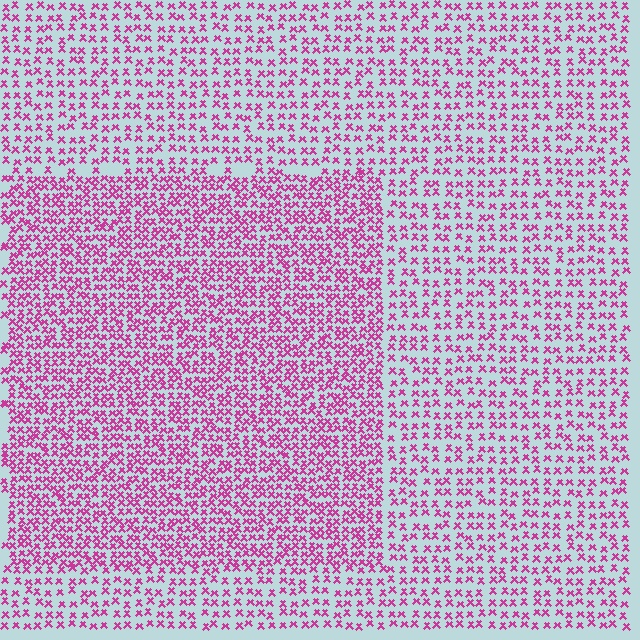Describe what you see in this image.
The image contains small magenta elements arranged at two different densities. A rectangle-shaped region is visible where the elements are more densely packed than the surrounding area.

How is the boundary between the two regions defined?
The boundary is defined by a change in element density (approximately 1.8x ratio). All elements are the same color, size, and shape.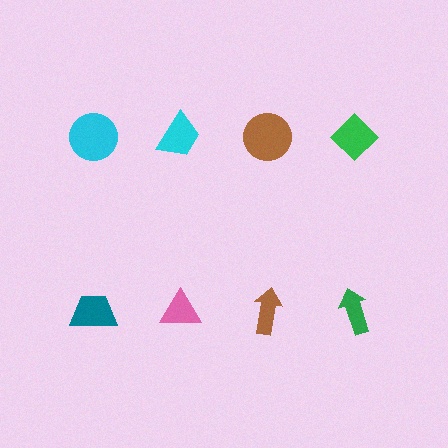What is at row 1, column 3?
A brown circle.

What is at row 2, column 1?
A teal trapezoid.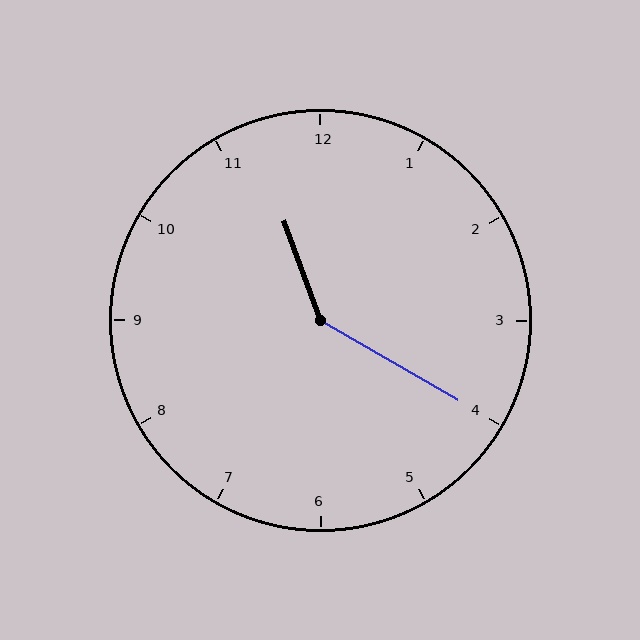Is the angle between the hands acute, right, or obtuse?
It is obtuse.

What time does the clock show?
11:20.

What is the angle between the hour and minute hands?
Approximately 140 degrees.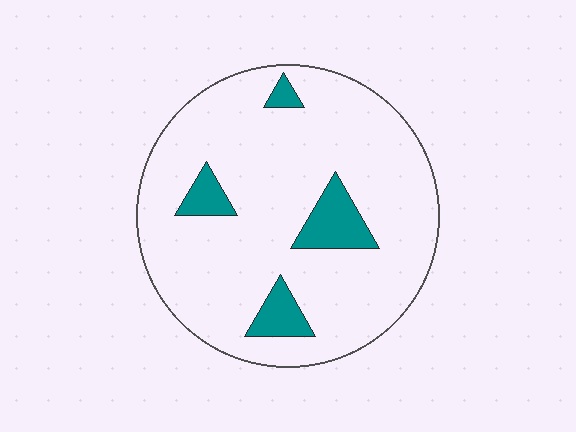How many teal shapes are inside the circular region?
4.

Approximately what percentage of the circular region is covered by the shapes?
Approximately 10%.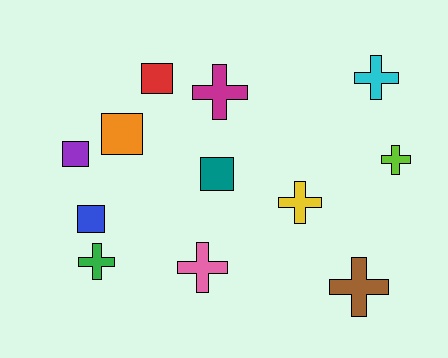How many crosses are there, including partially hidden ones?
There are 7 crosses.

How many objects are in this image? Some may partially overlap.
There are 12 objects.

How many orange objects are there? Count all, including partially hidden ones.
There is 1 orange object.